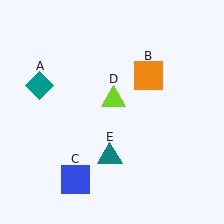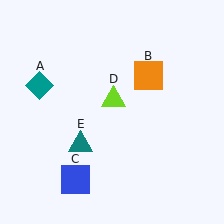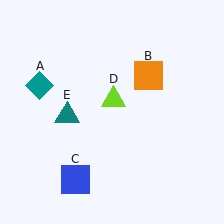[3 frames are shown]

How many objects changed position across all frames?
1 object changed position: teal triangle (object E).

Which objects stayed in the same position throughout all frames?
Teal diamond (object A) and orange square (object B) and blue square (object C) and lime triangle (object D) remained stationary.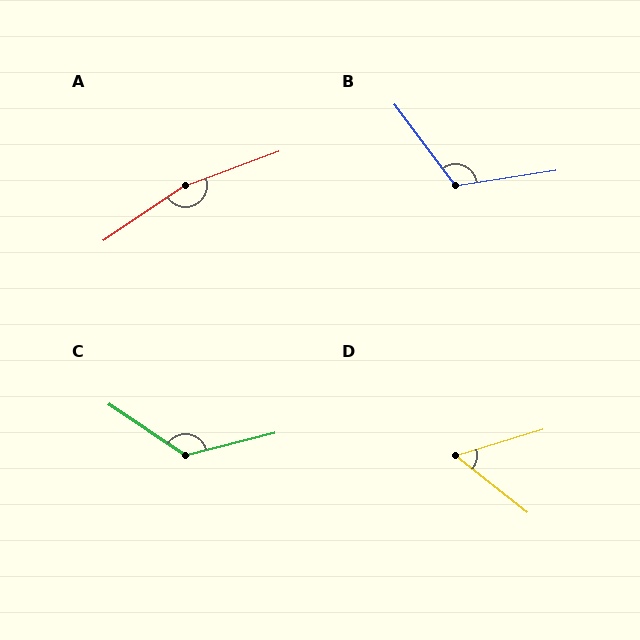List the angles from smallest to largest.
D (55°), B (118°), C (132°), A (166°).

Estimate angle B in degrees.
Approximately 118 degrees.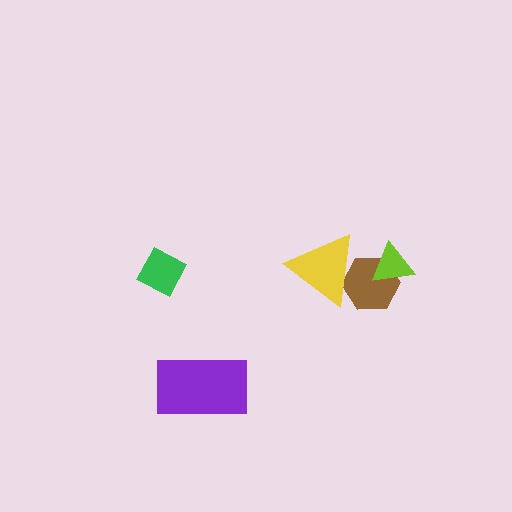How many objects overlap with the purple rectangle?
0 objects overlap with the purple rectangle.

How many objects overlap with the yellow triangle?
1 object overlaps with the yellow triangle.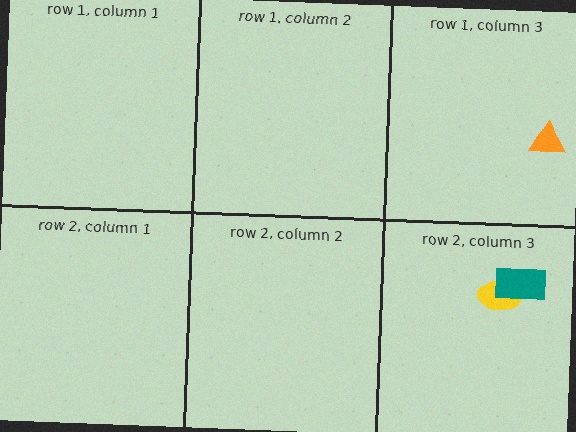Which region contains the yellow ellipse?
The row 2, column 3 region.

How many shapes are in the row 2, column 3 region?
2.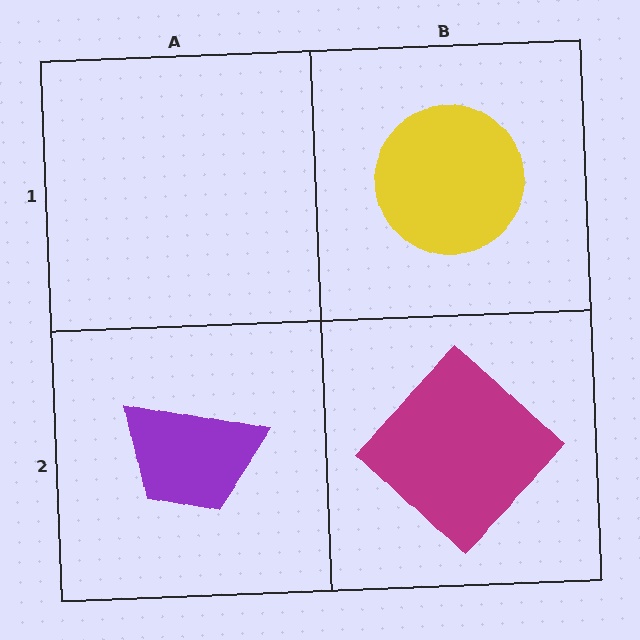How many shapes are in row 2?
2 shapes.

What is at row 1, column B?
A yellow circle.